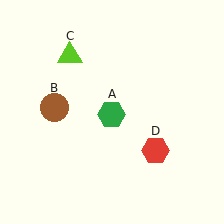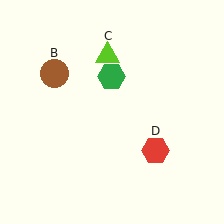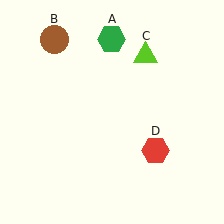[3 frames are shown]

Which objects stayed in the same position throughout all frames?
Red hexagon (object D) remained stationary.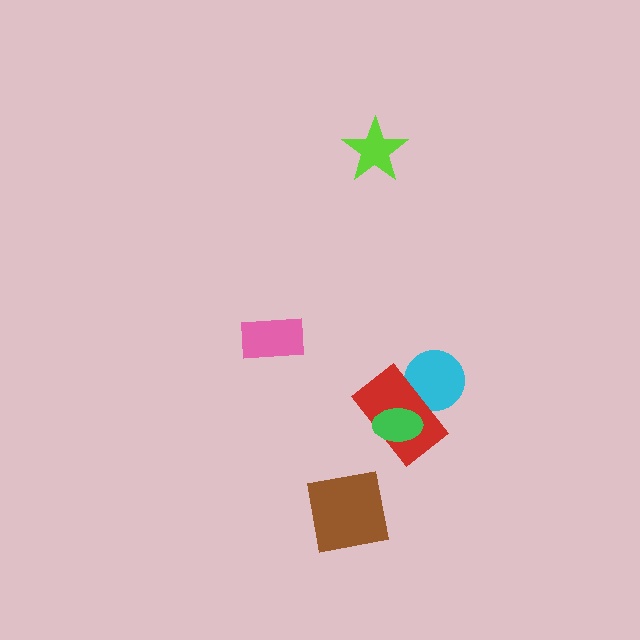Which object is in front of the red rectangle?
The green ellipse is in front of the red rectangle.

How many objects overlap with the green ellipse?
1 object overlaps with the green ellipse.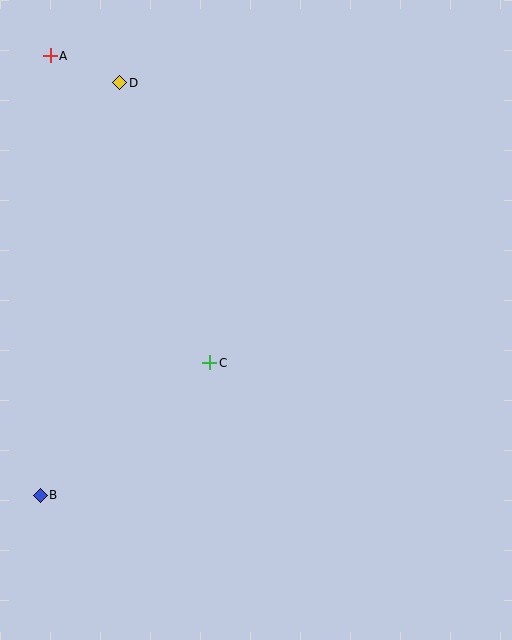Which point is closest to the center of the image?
Point C at (210, 363) is closest to the center.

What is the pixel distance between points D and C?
The distance between D and C is 294 pixels.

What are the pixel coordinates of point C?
Point C is at (210, 363).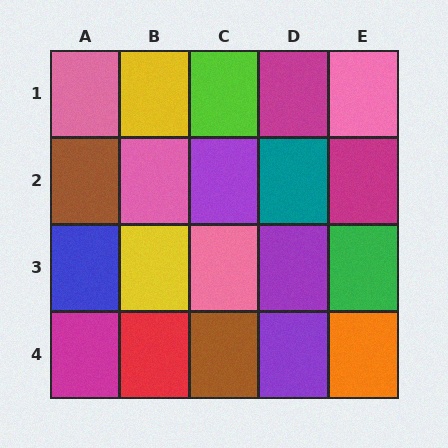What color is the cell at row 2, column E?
Magenta.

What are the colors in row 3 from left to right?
Blue, yellow, pink, purple, green.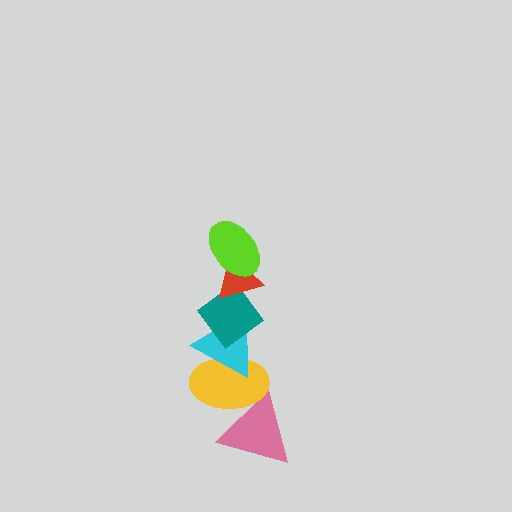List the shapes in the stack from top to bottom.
From top to bottom: the lime ellipse, the red triangle, the teal diamond, the cyan triangle, the yellow ellipse, the pink triangle.